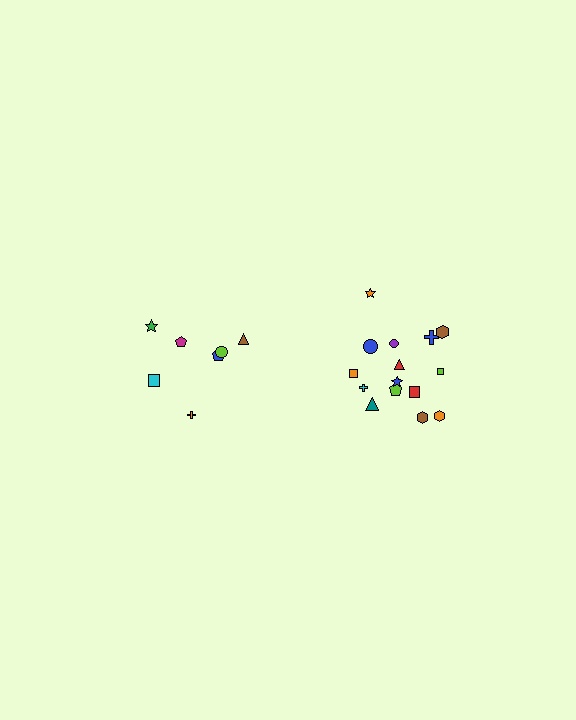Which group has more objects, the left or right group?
The right group.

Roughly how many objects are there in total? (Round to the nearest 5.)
Roughly 20 objects in total.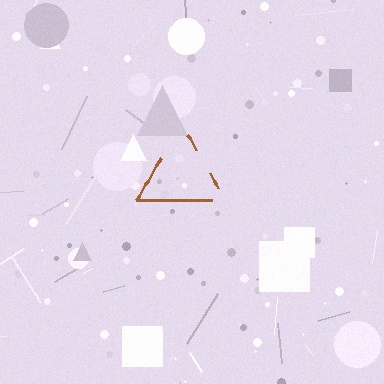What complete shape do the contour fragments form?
The contour fragments form a triangle.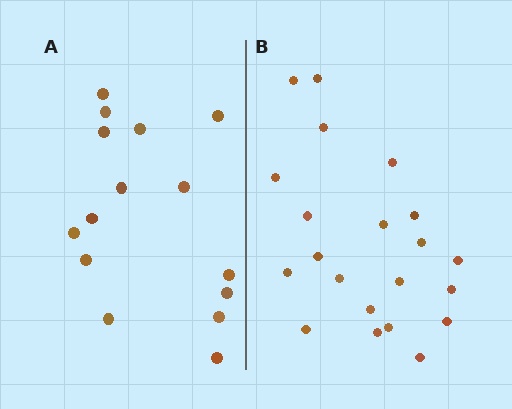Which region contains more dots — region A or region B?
Region B (the right region) has more dots.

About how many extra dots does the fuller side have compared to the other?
Region B has about 6 more dots than region A.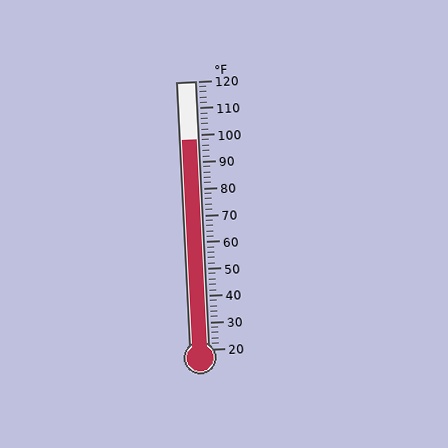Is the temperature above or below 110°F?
The temperature is below 110°F.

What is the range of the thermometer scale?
The thermometer scale ranges from 20°F to 120°F.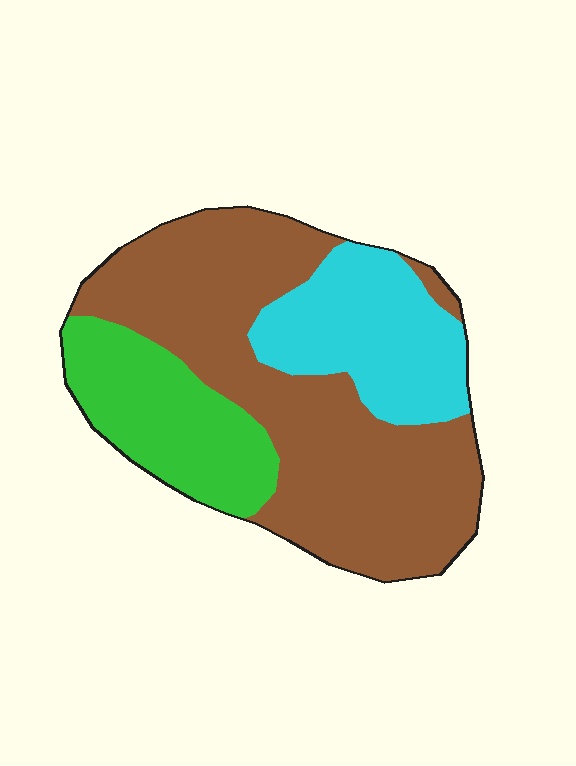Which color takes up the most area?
Brown, at roughly 55%.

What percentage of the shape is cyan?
Cyan covers around 25% of the shape.